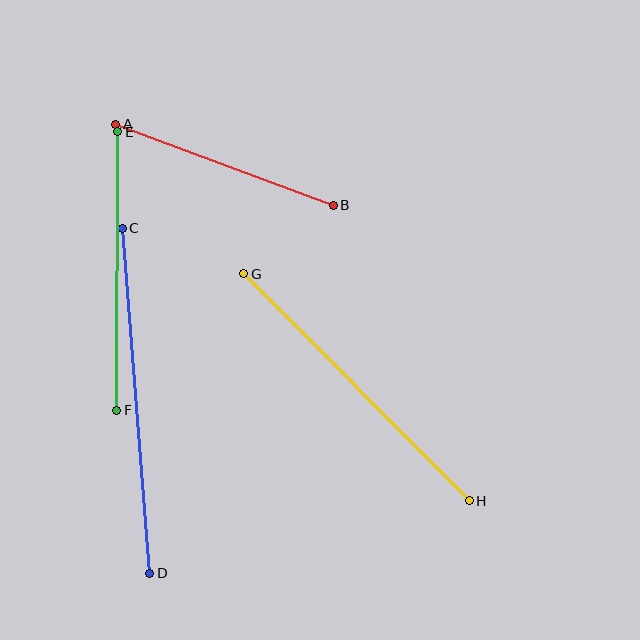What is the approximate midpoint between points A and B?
The midpoint is at approximately (225, 165) pixels.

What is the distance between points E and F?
The distance is approximately 279 pixels.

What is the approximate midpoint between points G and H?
The midpoint is at approximately (357, 387) pixels.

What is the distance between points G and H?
The distance is approximately 320 pixels.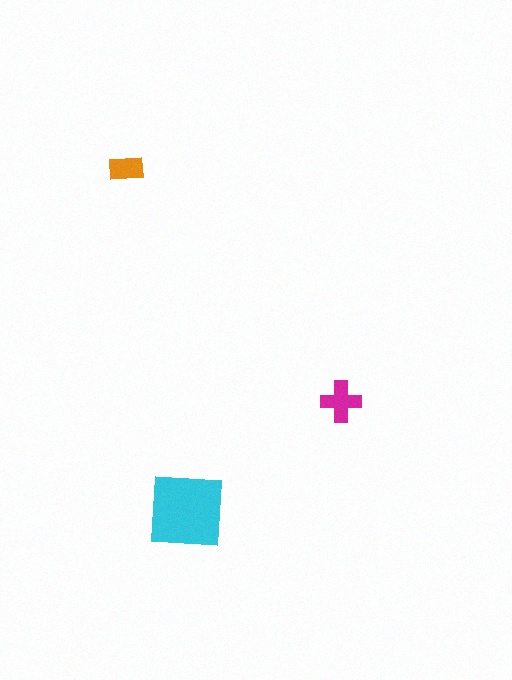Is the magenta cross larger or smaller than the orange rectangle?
Larger.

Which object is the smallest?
The orange rectangle.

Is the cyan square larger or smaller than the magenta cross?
Larger.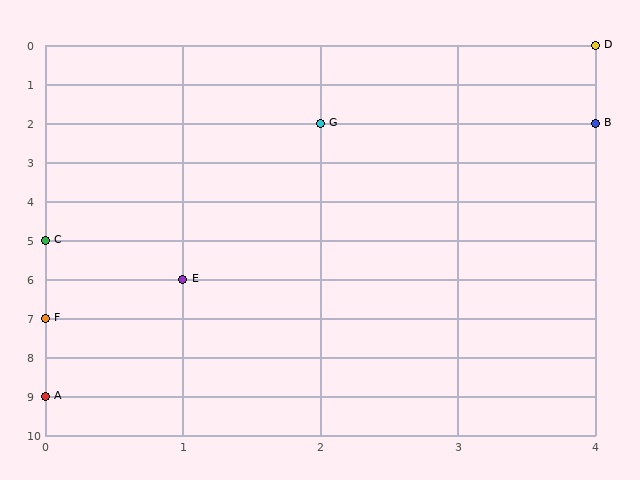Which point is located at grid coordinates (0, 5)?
Point C is at (0, 5).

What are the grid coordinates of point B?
Point B is at grid coordinates (4, 2).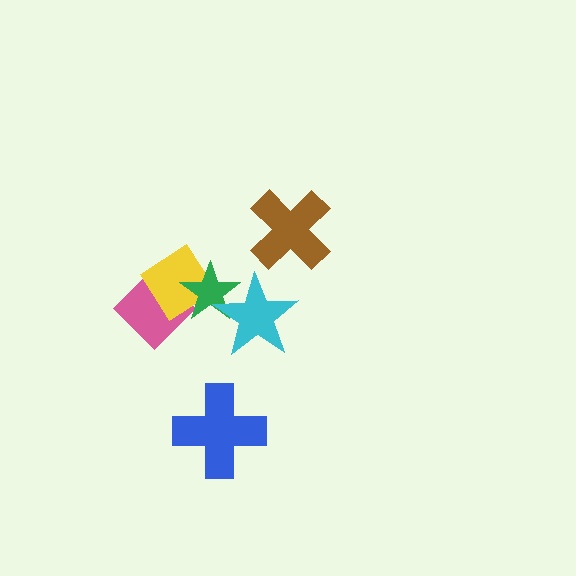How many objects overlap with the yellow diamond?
2 objects overlap with the yellow diamond.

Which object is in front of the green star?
The cyan star is in front of the green star.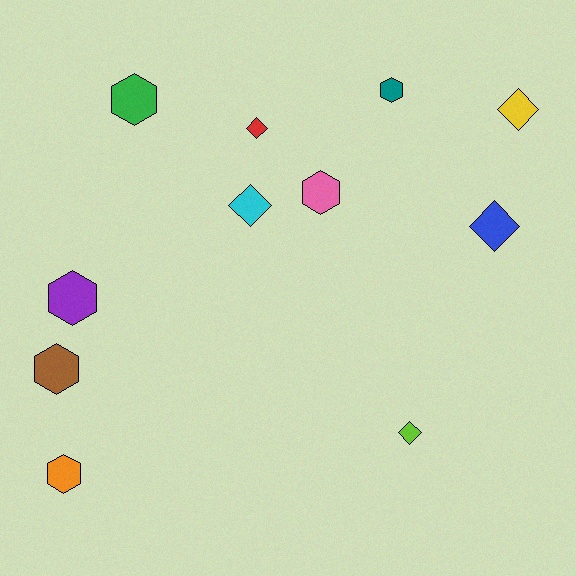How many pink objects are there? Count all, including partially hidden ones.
There is 1 pink object.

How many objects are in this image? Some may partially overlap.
There are 11 objects.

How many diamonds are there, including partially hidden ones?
There are 5 diamonds.